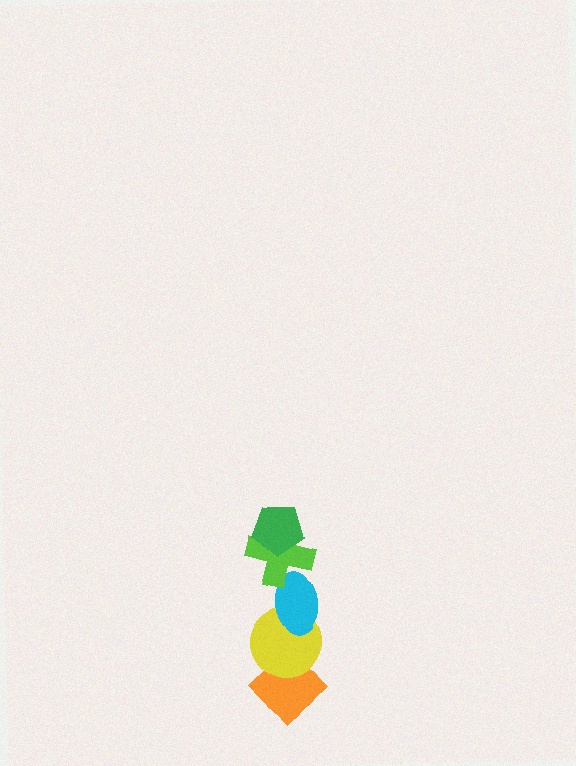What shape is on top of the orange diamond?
The yellow circle is on top of the orange diamond.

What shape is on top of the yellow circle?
The cyan ellipse is on top of the yellow circle.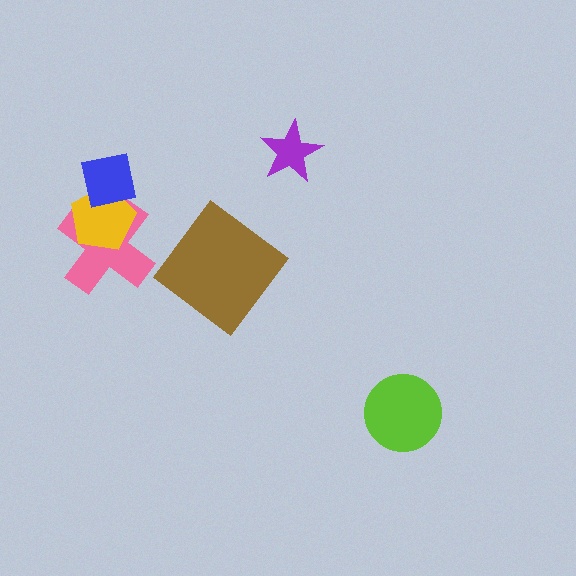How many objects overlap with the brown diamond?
0 objects overlap with the brown diamond.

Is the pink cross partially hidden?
Yes, it is partially covered by another shape.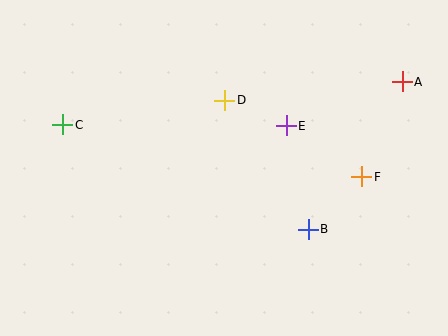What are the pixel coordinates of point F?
Point F is at (362, 177).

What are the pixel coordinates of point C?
Point C is at (62, 125).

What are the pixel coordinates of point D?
Point D is at (225, 100).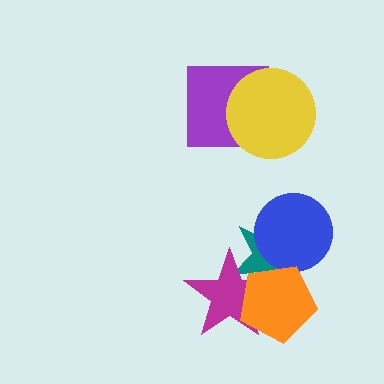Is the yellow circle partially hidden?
No, no other shape covers it.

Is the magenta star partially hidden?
Yes, it is partially covered by another shape.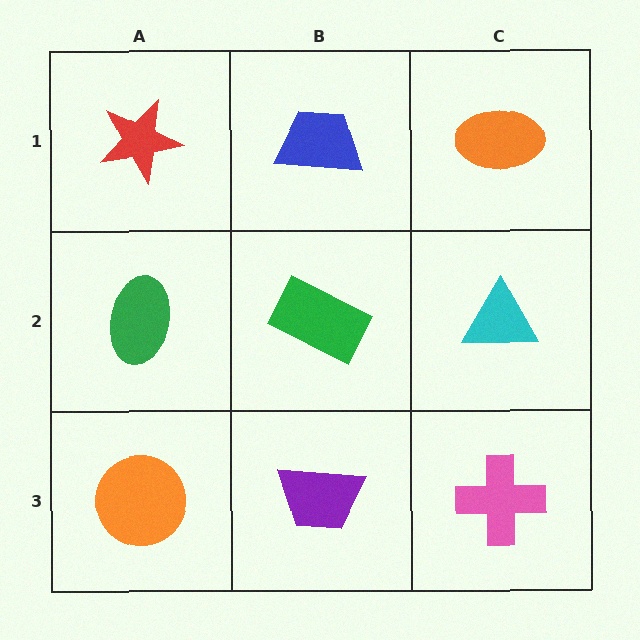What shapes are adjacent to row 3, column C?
A cyan triangle (row 2, column C), a purple trapezoid (row 3, column B).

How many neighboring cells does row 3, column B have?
3.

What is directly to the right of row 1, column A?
A blue trapezoid.